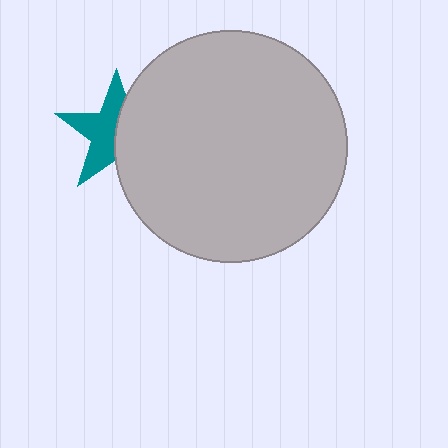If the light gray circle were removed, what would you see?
You would see the complete teal star.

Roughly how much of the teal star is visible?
About half of it is visible (roughly 54%).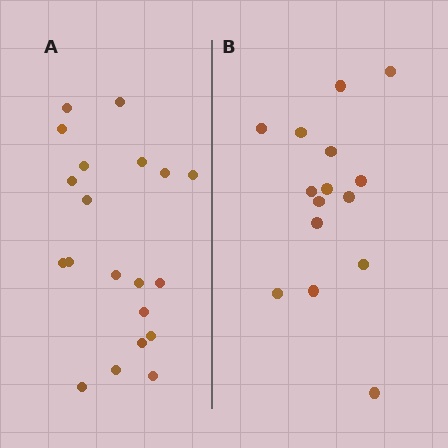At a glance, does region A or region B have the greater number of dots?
Region A (the left region) has more dots.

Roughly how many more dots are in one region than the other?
Region A has about 5 more dots than region B.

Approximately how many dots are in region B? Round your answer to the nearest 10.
About 20 dots. (The exact count is 15, which rounds to 20.)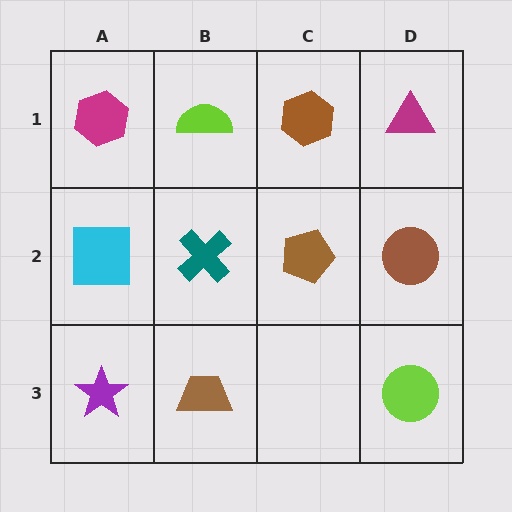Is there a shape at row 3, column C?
No, that cell is empty.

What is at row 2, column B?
A teal cross.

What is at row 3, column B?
A brown trapezoid.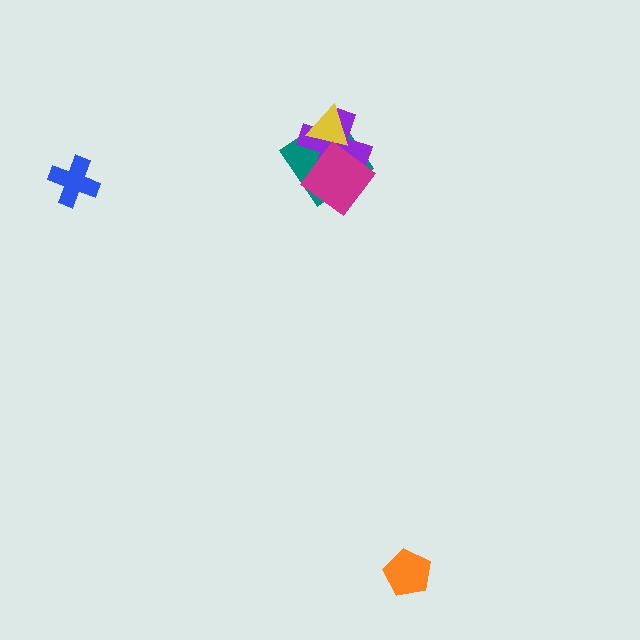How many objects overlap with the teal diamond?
3 objects overlap with the teal diamond.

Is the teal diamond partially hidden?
Yes, it is partially covered by another shape.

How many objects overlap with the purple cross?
3 objects overlap with the purple cross.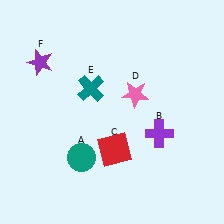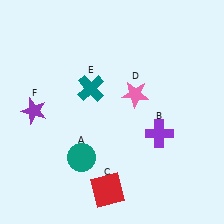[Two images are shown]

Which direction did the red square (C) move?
The red square (C) moved down.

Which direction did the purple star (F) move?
The purple star (F) moved down.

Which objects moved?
The objects that moved are: the red square (C), the purple star (F).